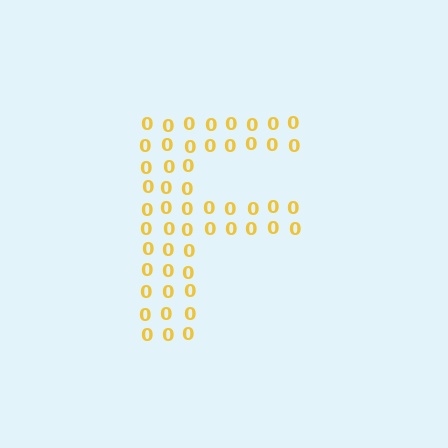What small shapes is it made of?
It is made of small digit 0's.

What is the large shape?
The large shape is the letter F.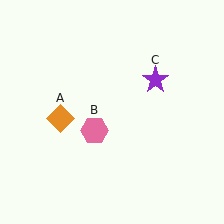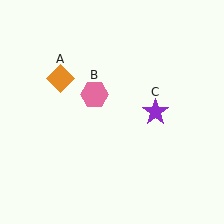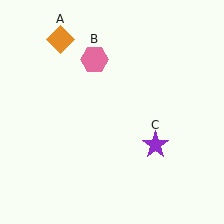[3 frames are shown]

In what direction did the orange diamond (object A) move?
The orange diamond (object A) moved up.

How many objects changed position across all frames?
3 objects changed position: orange diamond (object A), pink hexagon (object B), purple star (object C).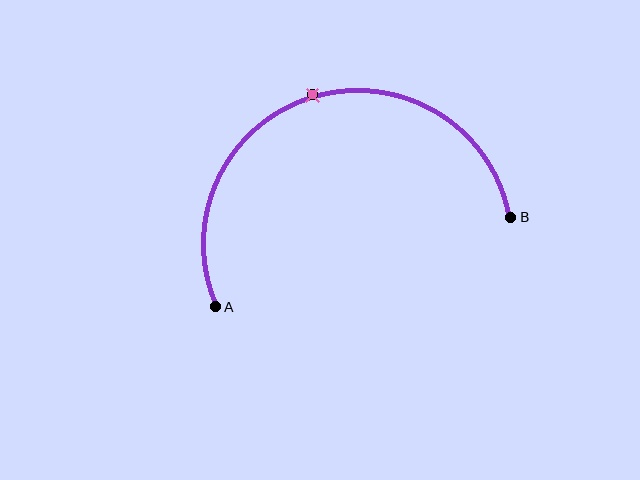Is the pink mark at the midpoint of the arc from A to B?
Yes. The pink mark lies on the arc at equal arc-length from both A and B — it is the arc midpoint.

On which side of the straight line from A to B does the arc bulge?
The arc bulges above the straight line connecting A and B.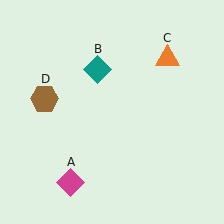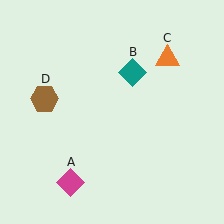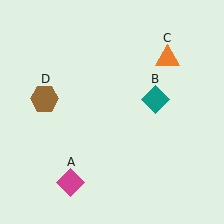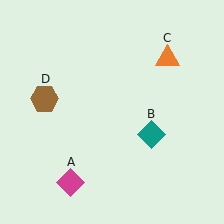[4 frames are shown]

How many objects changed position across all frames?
1 object changed position: teal diamond (object B).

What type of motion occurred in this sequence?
The teal diamond (object B) rotated clockwise around the center of the scene.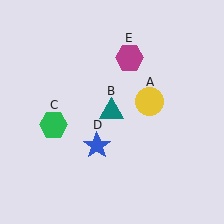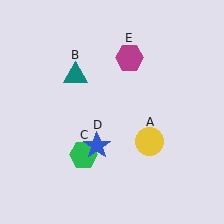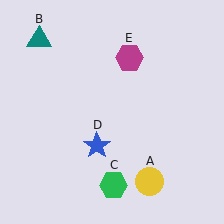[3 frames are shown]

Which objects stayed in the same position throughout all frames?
Blue star (object D) and magenta hexagon (object E) remained stationary.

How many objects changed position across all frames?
3 objects changed position: yellow circle (object A), teal triangle (object B), green hexagon (object C).